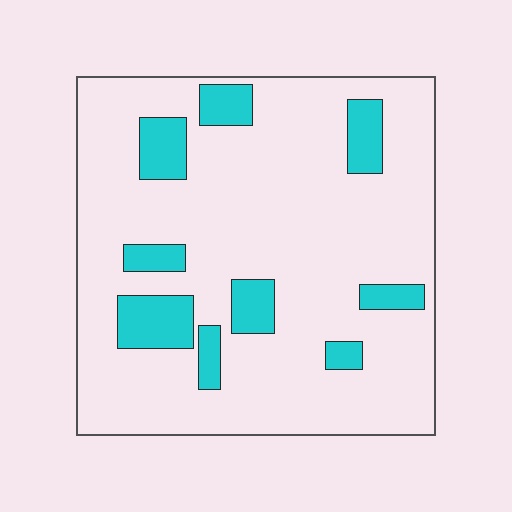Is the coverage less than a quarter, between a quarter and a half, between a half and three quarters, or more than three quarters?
Less than a quarter.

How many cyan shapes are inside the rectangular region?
9.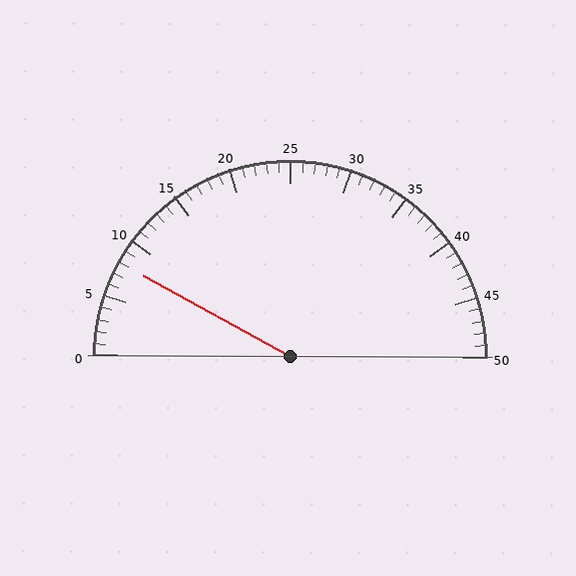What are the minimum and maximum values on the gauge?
The gauge ranges from 0 to 50.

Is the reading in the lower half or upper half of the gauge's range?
The reading is in the lower half of the range (0 to 50).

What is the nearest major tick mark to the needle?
The nearest major tick mark is 10.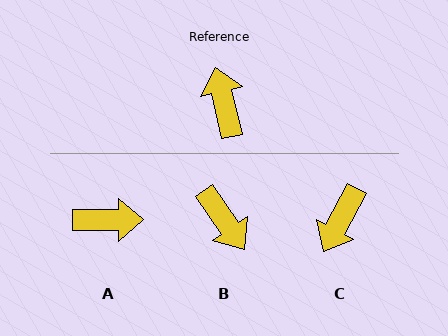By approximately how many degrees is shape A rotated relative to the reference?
Approximately 103 degrees clockwise.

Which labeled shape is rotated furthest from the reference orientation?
B, about 159 degrees away.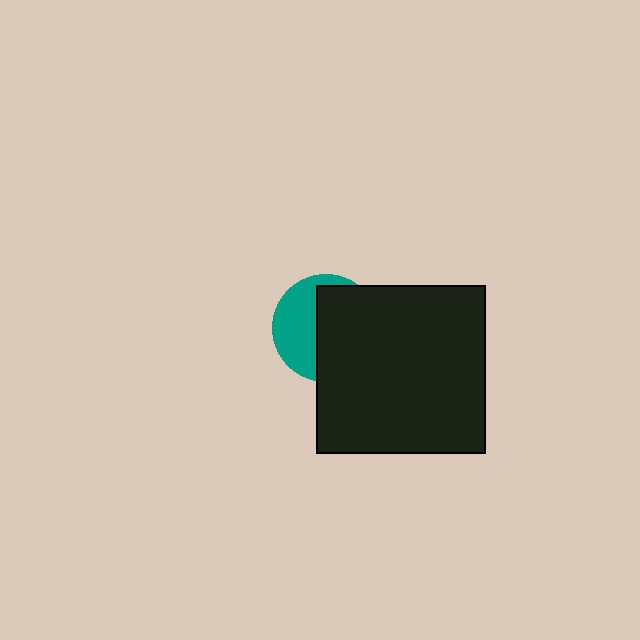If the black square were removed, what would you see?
You would see the complete teal circle.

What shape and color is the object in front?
The object in front is a black square.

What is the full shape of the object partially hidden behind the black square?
The partially hidden object is a teal circle.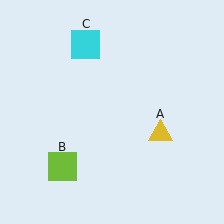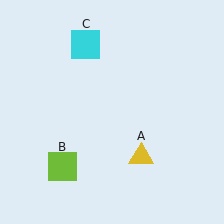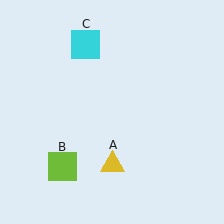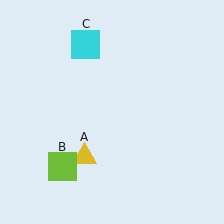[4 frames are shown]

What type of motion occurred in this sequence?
The yellow triangle (object A) rotated clockwise around the center of the scene.